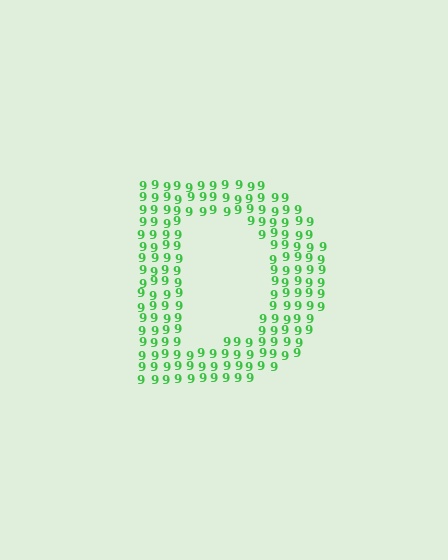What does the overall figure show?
The overall figure shows the letter D.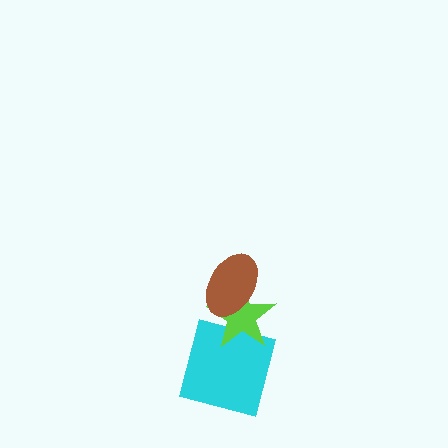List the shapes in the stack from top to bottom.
From top to bottom: the brown ellipse, the lime star, the cyan square.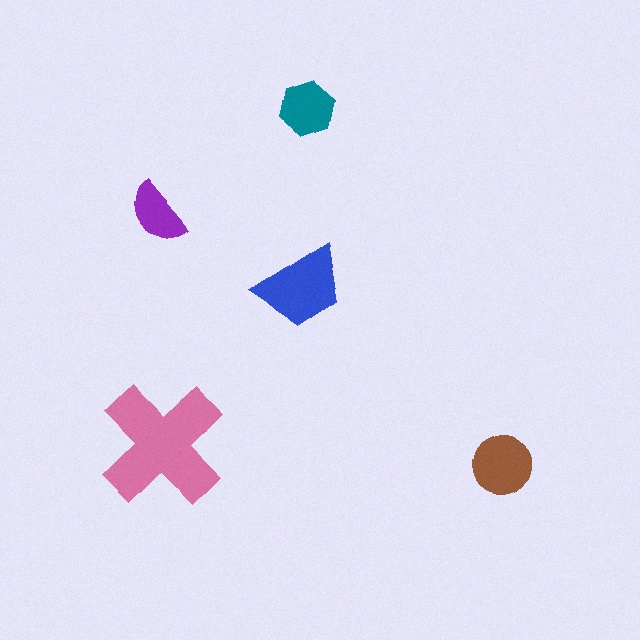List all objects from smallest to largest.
The purple semicircle, the teal hexagon, the brown circle, the blue trapezoid, the pink cross.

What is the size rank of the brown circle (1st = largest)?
3rd.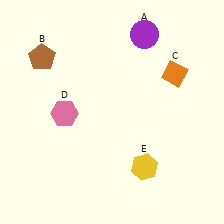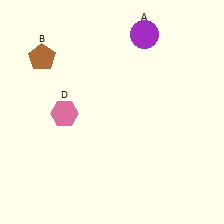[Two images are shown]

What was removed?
The yellow hexagon (E), the orange diamond (C) were removed in Image 2.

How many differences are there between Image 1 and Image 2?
There are 2 differences between the two images.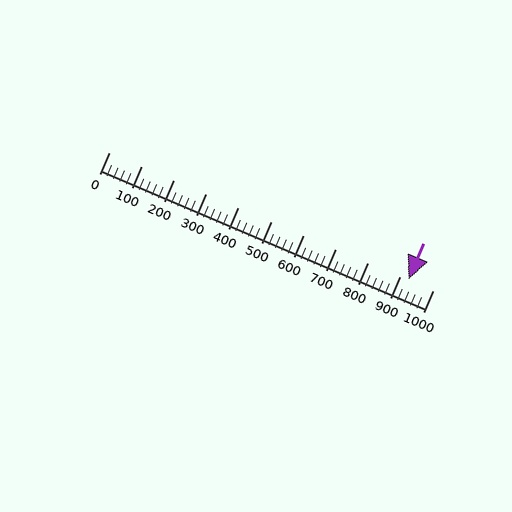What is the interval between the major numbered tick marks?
The major tick marks are spaced 100 units apart.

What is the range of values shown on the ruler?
The ruler shows values from 0 to 1000.